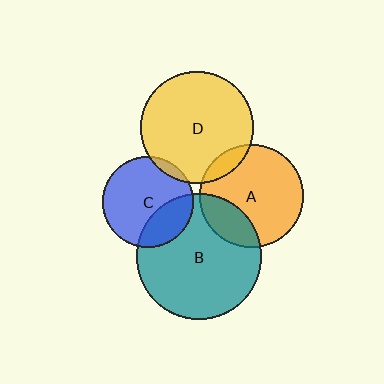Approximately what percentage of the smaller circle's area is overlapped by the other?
Approximately 25%.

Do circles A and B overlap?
Yes.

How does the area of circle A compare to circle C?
Approximately 1.3 times.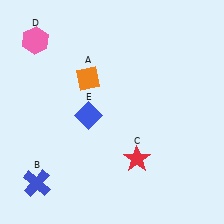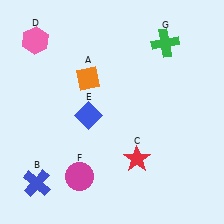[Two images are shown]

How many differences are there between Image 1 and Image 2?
There are 2 differences between the two images.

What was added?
A magenta circle (F), a green cross (G) were added in Image 2.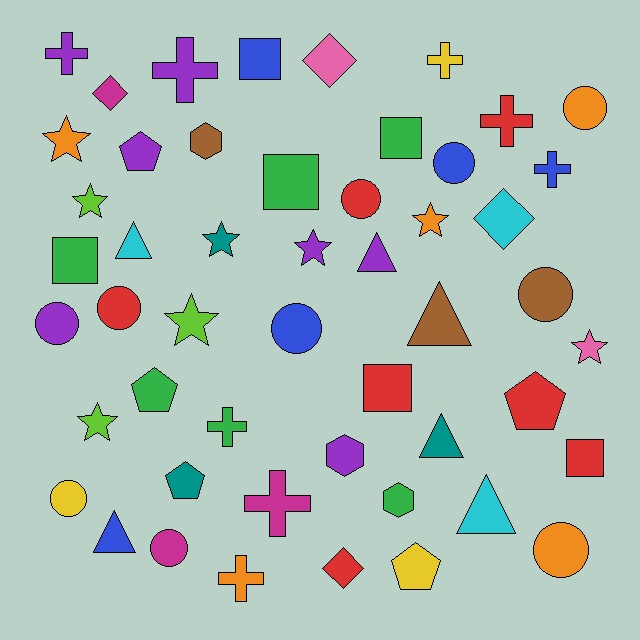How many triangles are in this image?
There are 6 triangles.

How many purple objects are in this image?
There are 7 purple objects.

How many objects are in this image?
There are 50 objects.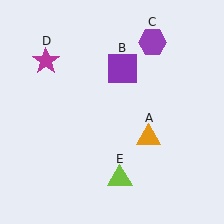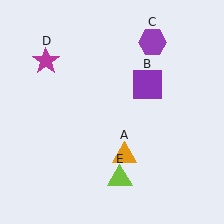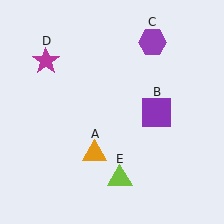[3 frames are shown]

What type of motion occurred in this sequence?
The orange triangle (object A), purple square (object B) rotated clockwise around the center of the scene.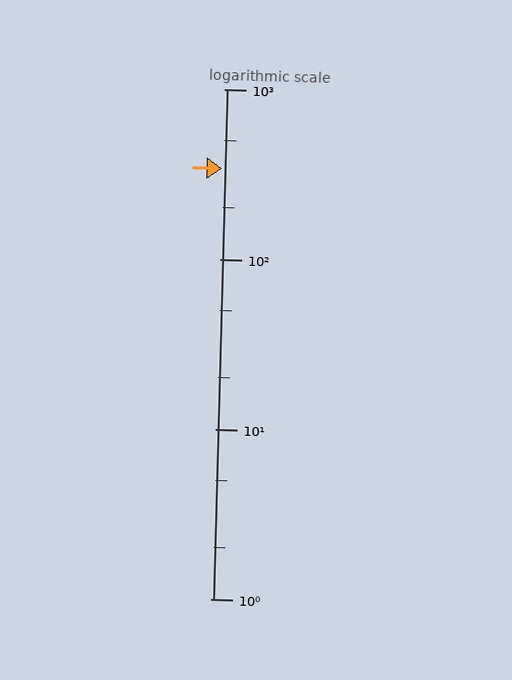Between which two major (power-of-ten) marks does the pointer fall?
The pointer is between 100 and 1000.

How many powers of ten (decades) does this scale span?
The scale spans 3 decades, from 1 to 1000.